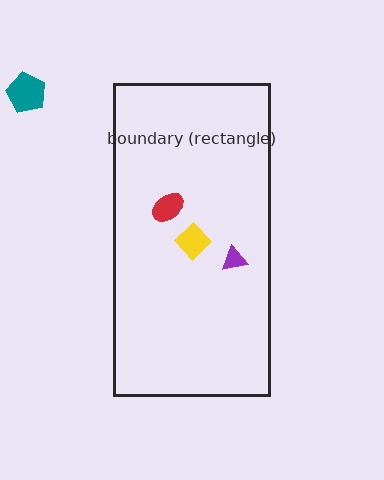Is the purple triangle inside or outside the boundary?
Inside.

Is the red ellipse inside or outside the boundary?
Inside.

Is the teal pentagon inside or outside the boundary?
Outside.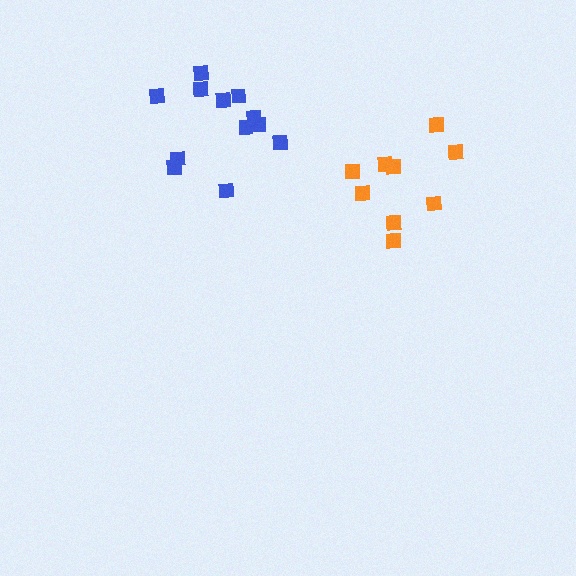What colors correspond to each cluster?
The clusters are colored: blue, orange.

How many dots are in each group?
Group 1: 12 dots, Group 2: 9 dots (21 total).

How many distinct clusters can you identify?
There are 2 distinct clusters.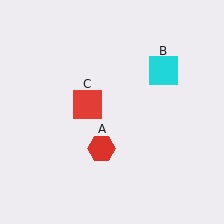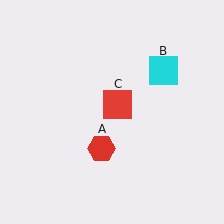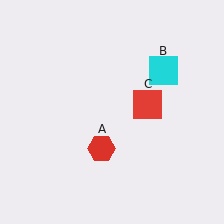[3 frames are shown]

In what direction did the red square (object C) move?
The red square (object C) moved right.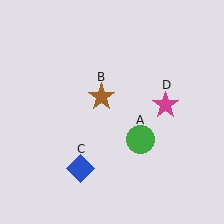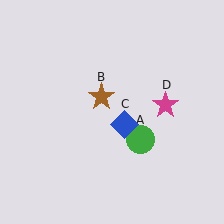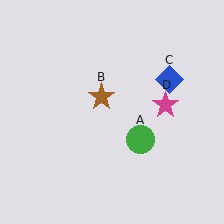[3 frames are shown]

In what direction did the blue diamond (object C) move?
The blue diamond (object C) moved up and to the right.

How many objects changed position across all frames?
1 object changed position: blue diamond (object C).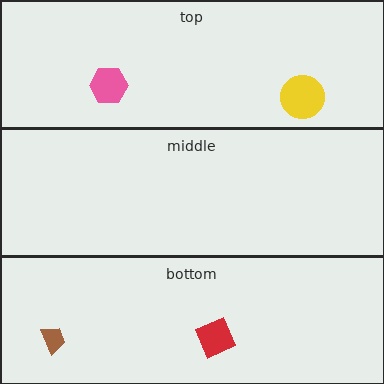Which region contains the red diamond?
The bottom region.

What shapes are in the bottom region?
The red diamond, the brown trapezoid.